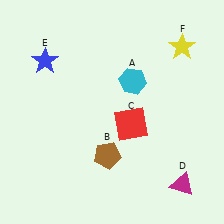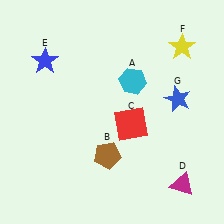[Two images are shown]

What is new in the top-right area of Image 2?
A blue star (G) was added in the top-right area of Image 2.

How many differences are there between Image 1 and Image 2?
There is 1 difference between the two images.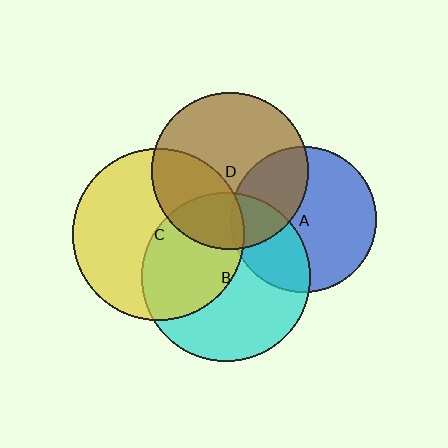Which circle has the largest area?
Circle C (yellow).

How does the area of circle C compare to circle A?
Approximately 1.4 times.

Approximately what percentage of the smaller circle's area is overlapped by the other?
Approximately 30%.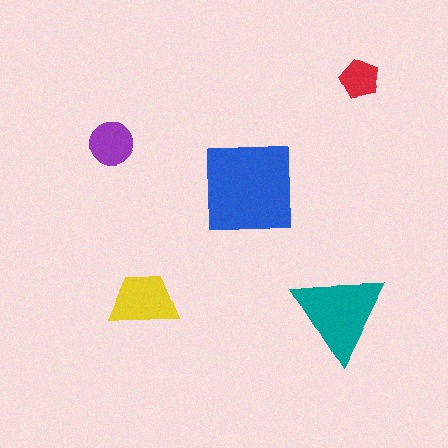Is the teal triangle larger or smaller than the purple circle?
Larger.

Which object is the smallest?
The red pentagon.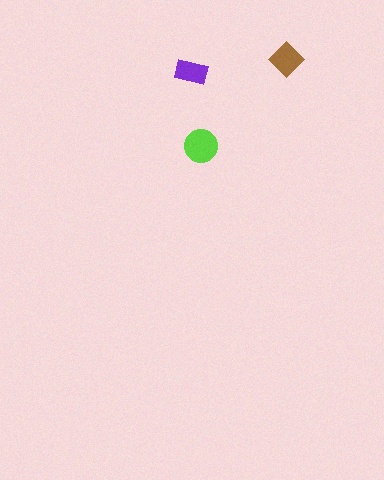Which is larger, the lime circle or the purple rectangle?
The lime circle.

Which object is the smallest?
The purple rectangle.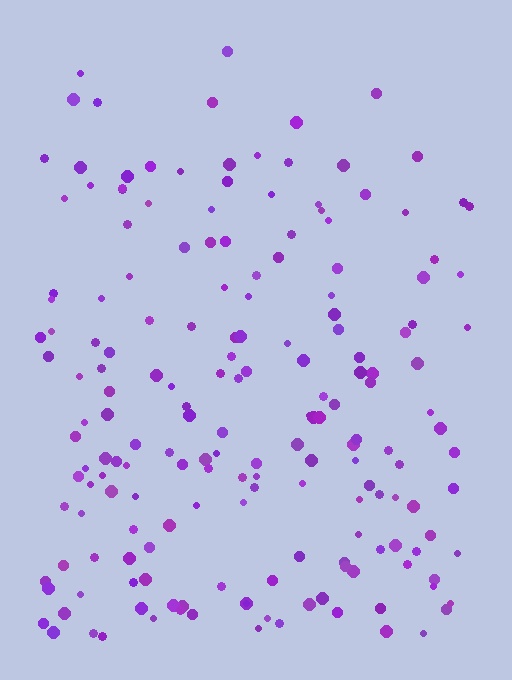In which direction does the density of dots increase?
From top to bottom, with the bottom side densest.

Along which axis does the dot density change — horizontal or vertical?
Vertical.